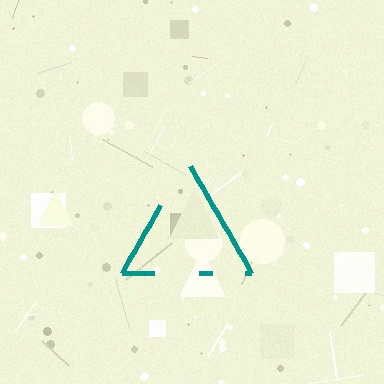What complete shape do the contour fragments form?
The contour fragments form a triangle.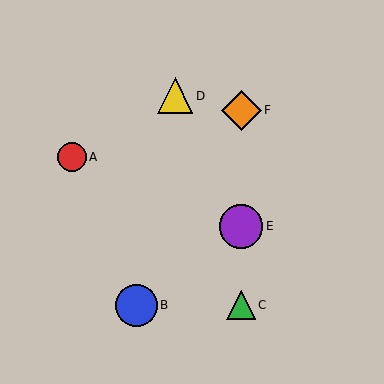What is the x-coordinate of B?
Object B is at x≈136.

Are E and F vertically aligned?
Yes, both are at x≈241.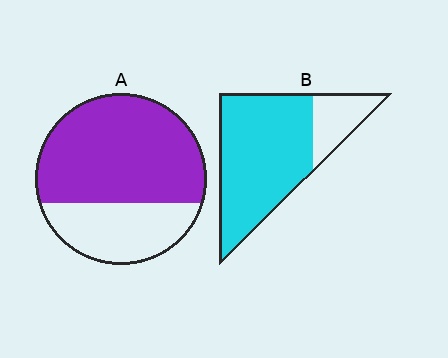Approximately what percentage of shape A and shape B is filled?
A is approximately 70% and B is approximately 80%.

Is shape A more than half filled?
Yes.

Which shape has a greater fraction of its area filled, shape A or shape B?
Shape B.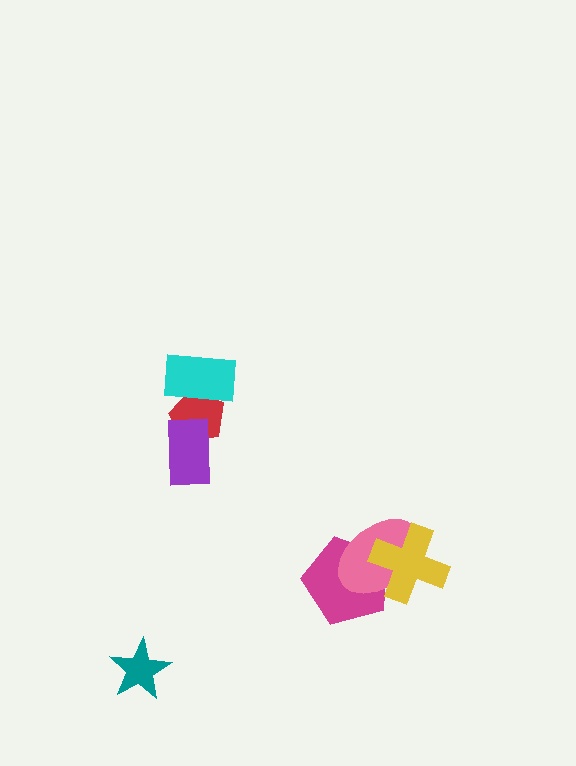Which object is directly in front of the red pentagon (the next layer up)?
The cyan rectangle is directly in front of the red pentagon.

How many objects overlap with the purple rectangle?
1 object overlaps with the purple rectangle.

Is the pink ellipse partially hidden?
Yes, it is partially covered by another shape.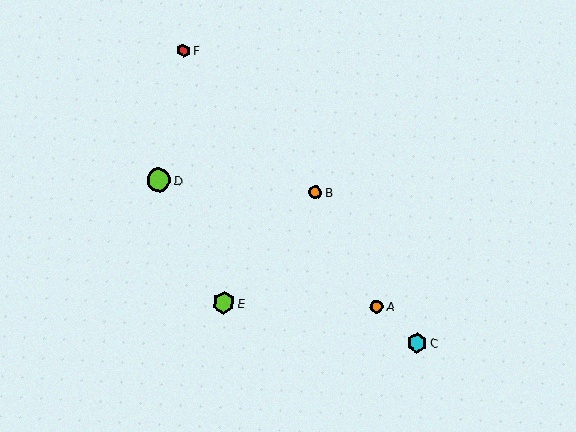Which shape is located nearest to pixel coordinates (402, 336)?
The cyan hexagon (labeled C) at (417, 343) is nearest to that location.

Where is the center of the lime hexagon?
The center of the lime hexagon is at (224, 303).